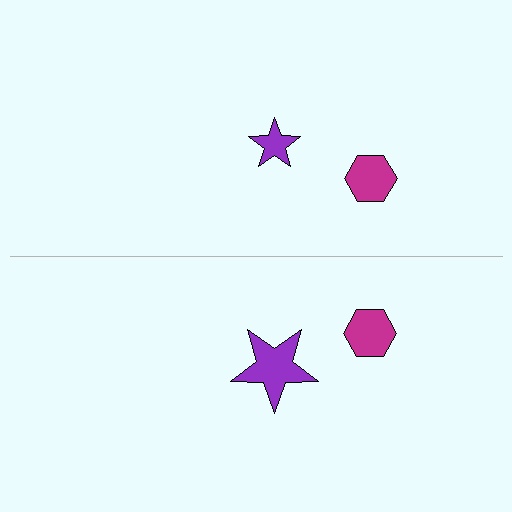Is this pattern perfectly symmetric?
No, the pattern is not perfectly symmetric. The purple star on the bottom side has a different size than its mirror counterpart.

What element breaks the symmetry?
The purple star on the bottom side has a different size than its mirror counterpart.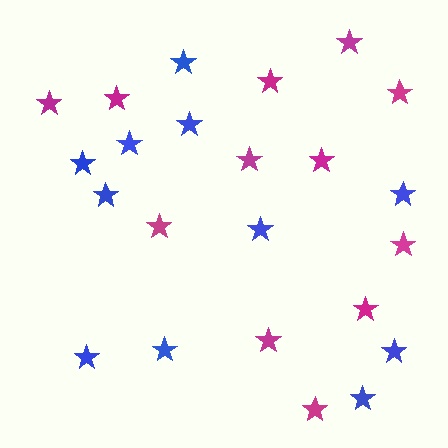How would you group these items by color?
There are 2 groups: one group of magenta stars (12) and one group of blue stars (11).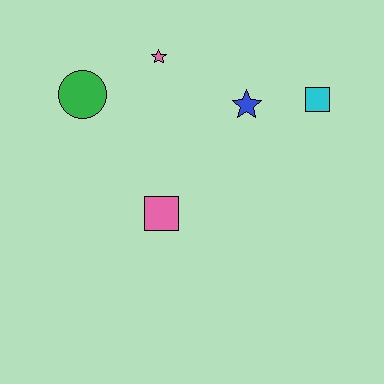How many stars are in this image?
There are 2 stars.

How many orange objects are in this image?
There are no orange objects.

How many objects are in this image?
There are 5 objects.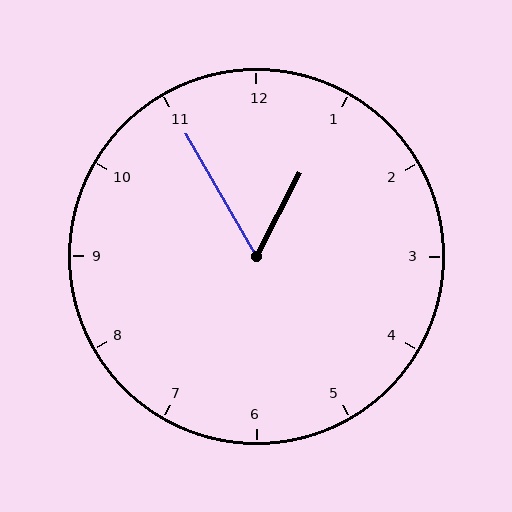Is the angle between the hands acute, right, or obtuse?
It is acute.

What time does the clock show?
12:55.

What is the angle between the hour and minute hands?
Approximately 58 degrees.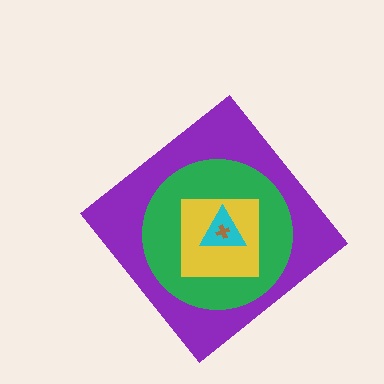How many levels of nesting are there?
5.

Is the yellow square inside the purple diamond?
Yes.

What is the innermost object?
The brown cross.